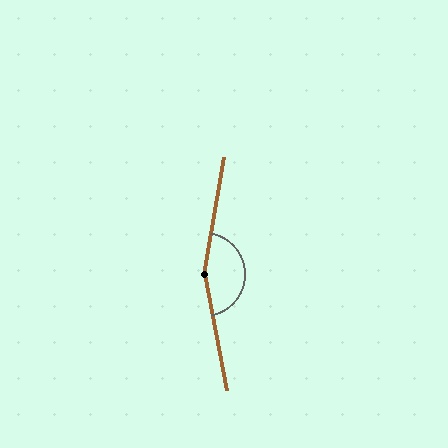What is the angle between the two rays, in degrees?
Approximately 159 degrees.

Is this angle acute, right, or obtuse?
It is obtuse.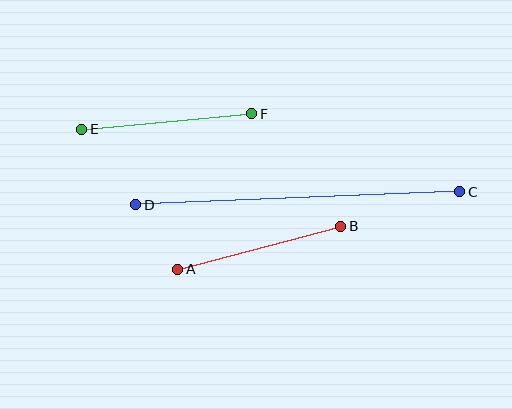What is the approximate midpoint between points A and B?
The midpoint is at approximately (259, 248) pixels.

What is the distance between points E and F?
The distance is approximately 171 pixels.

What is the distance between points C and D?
The distance is approximately 325 pixels.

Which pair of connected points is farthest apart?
Points C and D are farthest apart.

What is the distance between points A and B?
The distance is approximately 169 pixels.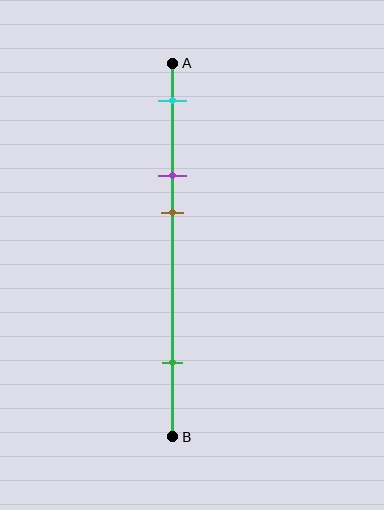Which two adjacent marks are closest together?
The purple and brown marks are the closest adjacent pair.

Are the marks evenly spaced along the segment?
No, the marks are not evenly spaced.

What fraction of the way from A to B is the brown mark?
The brown mark is approximately 40% (0.4) of the way from A to B.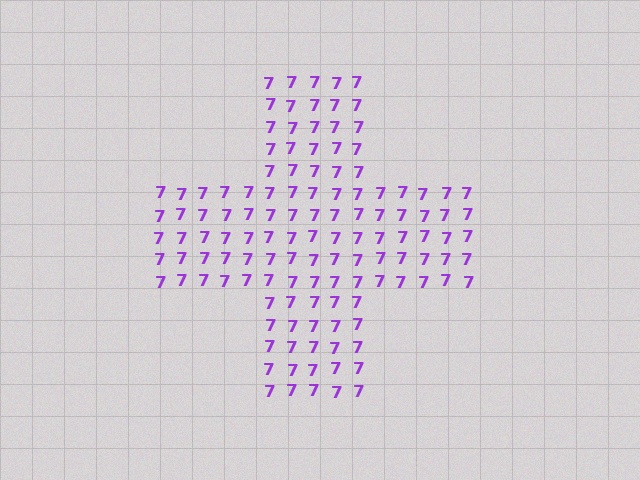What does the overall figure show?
The overall figure shows a cross.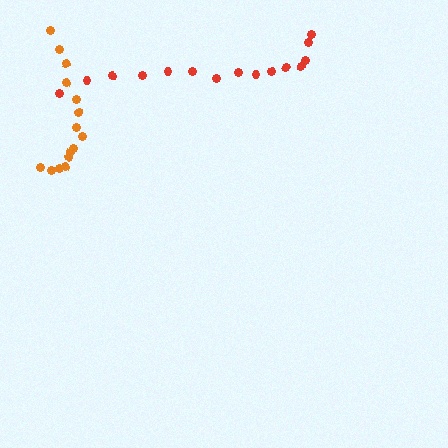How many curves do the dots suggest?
There are 2 distinct paths.